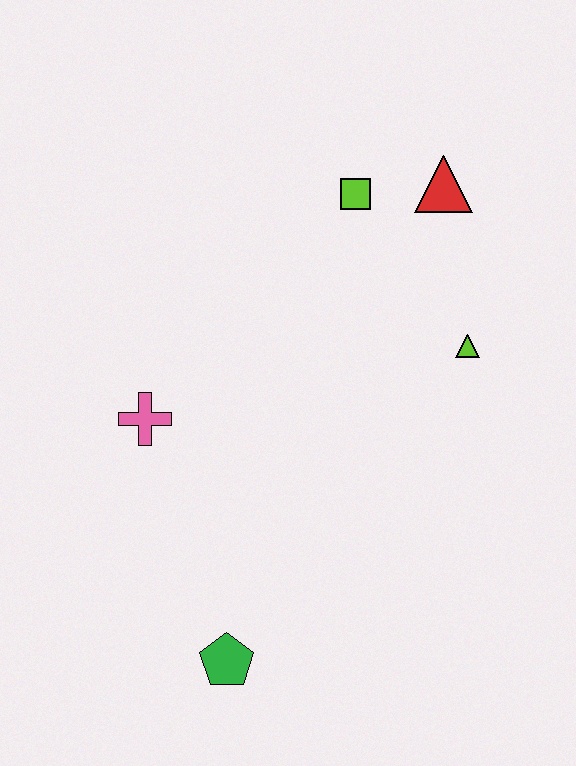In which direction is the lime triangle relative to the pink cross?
The lime triangle is to the right of the pink cross.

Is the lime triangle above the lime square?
No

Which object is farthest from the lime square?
The green pentagon is farthest from the lime square.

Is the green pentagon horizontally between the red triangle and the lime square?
No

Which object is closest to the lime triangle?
The red triangle is closest to the lime triangle.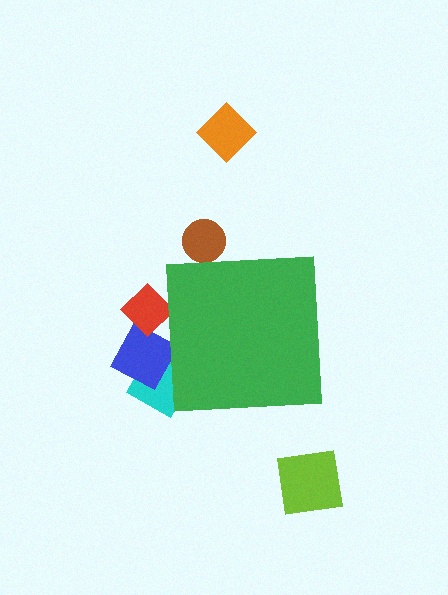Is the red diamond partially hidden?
Yes, the red diamond is partially hidden behind the green square.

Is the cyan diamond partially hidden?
Yes, the cyan diamond is partially hidden behind the green square.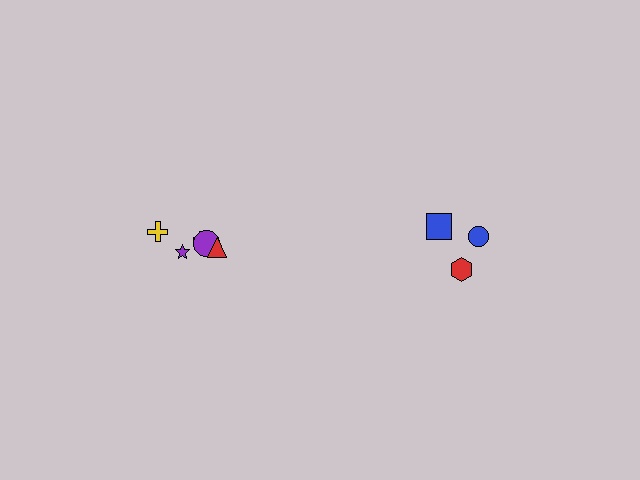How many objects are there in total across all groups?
There are 8 objects.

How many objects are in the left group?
There are 5 objects.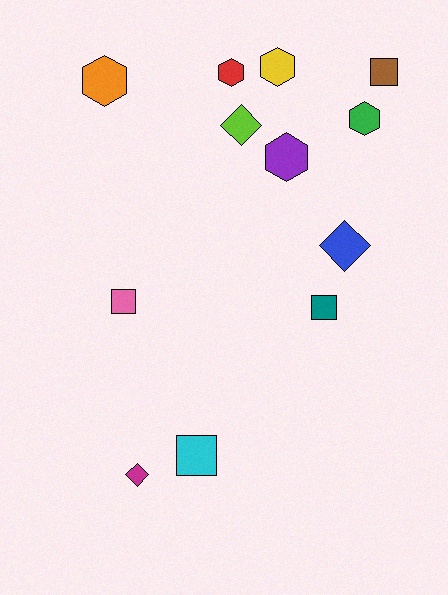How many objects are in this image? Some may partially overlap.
There are 12 objects.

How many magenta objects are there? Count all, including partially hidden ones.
There is 1 magenta object.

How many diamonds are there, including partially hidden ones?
There are 3 diamonds.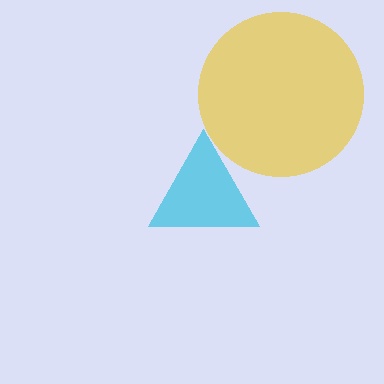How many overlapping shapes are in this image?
There are 2 overlapping shapes in the image.